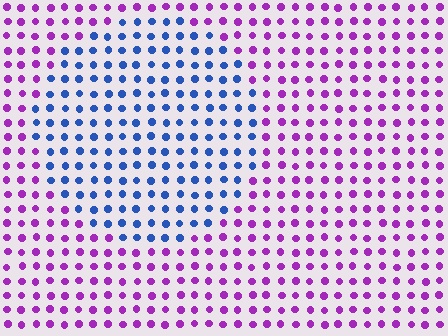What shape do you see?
I see a circle.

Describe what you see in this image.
The image is filled with small purple elements in a uniform arrangement. A circle-shaped region is visible where the elements are tinted to a slightly different hue, forming a subtle color boundary.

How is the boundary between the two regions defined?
The boundary is defined purely by a slight shift in hue (about 70 degrees). Spacing, size, and orientation are identical on both sides.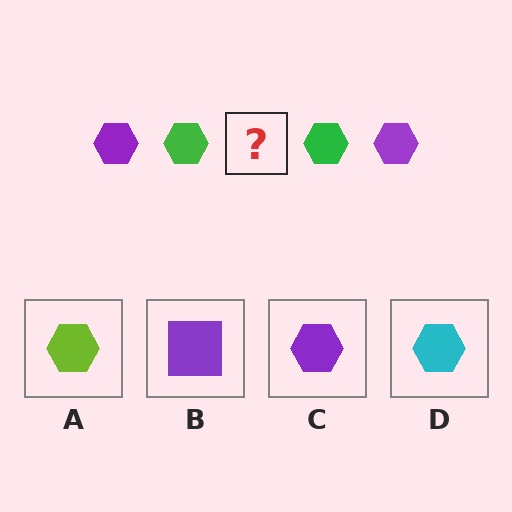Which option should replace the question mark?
Option C.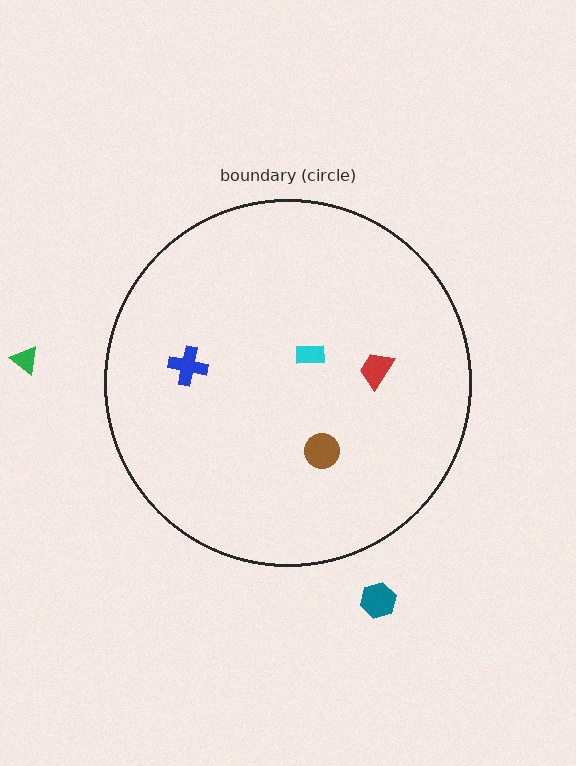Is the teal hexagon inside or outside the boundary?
Outside.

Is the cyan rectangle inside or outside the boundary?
Inside.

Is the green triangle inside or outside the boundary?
Outside.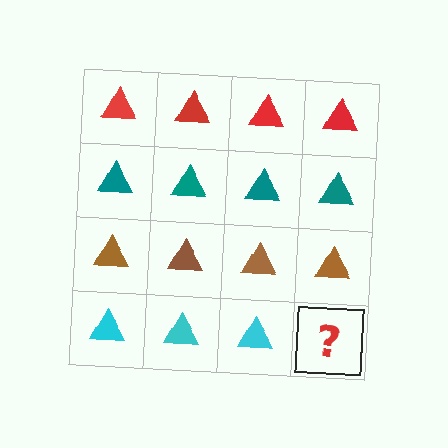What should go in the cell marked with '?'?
The missing cell should contain a cyan triangle.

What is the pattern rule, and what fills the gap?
The rule is that each row has a consistent color. The gap should be filled with a cyan triangle.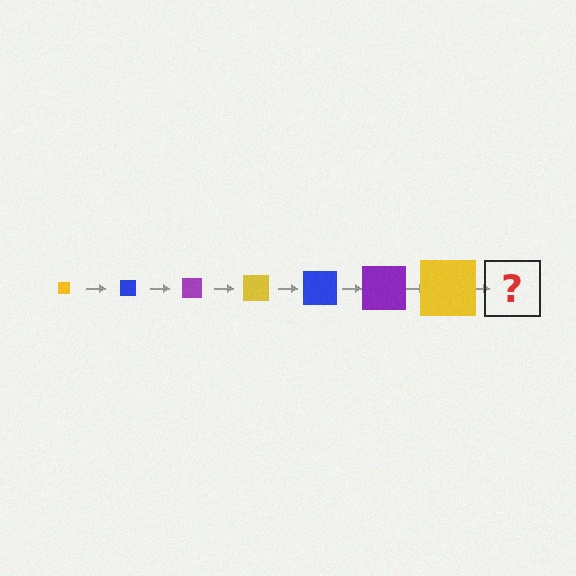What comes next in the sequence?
The next element should be a blue square, larger than the previous one.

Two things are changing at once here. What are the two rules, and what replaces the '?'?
The two rules are that the square grows larger each step and the color cycles through yellow, blue, and purple. The '?' should be a blue square, larger than the previous one.